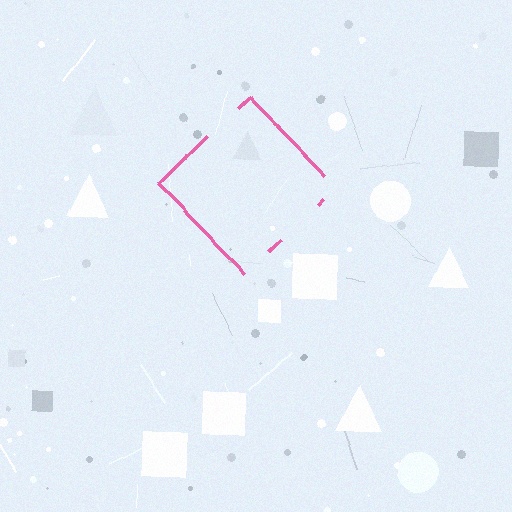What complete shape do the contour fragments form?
The contour fragments form a diamond.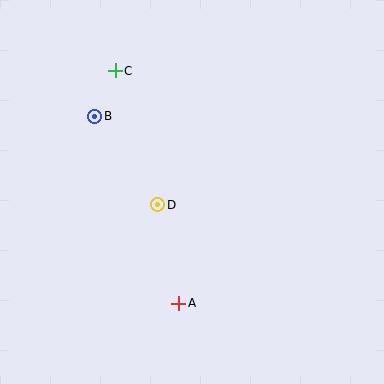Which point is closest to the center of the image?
Point D at (158, 205) is closest to the center.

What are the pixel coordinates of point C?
Point C is at (115, 71).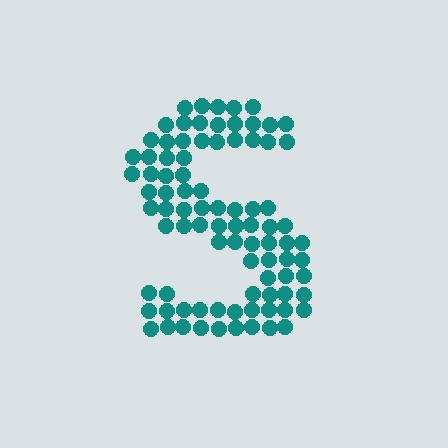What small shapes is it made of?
It is made of small circles.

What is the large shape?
The large shape is the letter S.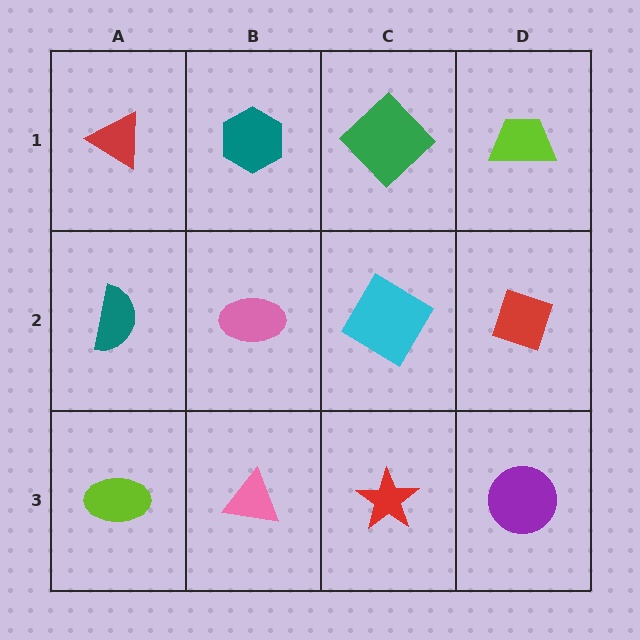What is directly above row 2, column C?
A green diamond.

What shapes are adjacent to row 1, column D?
A red diamond (row 2, column D), a green diamond (row 1, column C).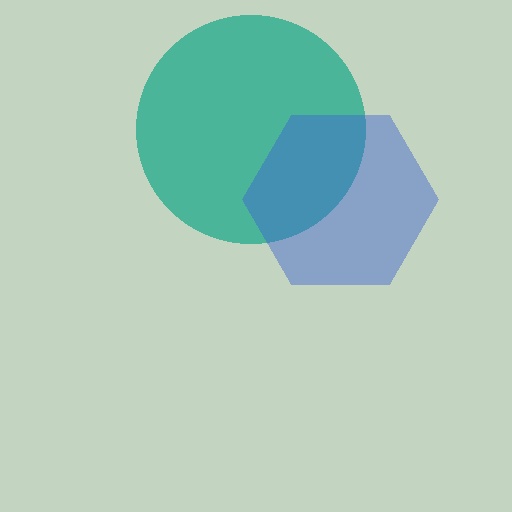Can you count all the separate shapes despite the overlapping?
Yes, there are 2 separate shapes.